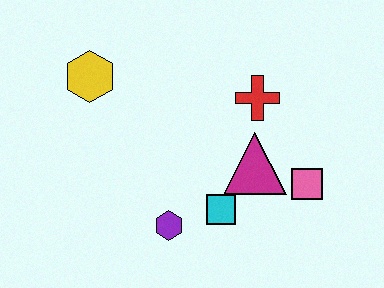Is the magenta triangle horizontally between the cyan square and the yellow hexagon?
No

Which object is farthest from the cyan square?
The yellow hexagon is farthest from the cyan square.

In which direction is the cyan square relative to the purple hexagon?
The cyan square is to the right of the purple hexagon.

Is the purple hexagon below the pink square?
Yes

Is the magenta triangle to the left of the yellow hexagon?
No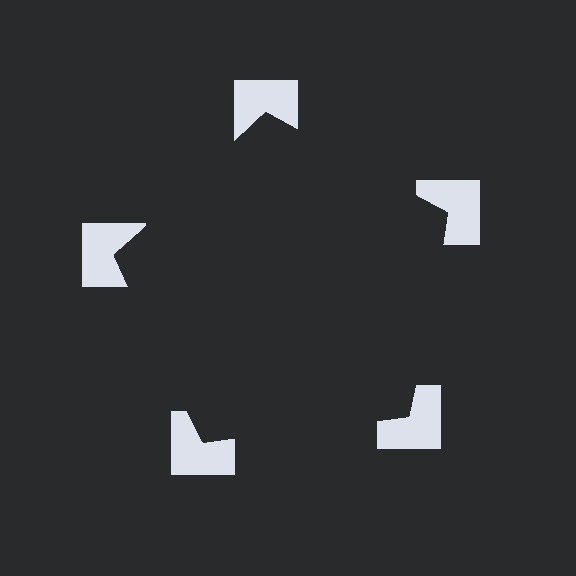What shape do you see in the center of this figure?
An illusory pentagon — its edges are inferred from the aligned wedge cuts in the notched squares, not physically drawn.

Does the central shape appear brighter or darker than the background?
It typically appears slightly darker than the background, even though no actual brightness change is drawn.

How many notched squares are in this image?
There are 5 — one at each vertex of the illusory pentagon.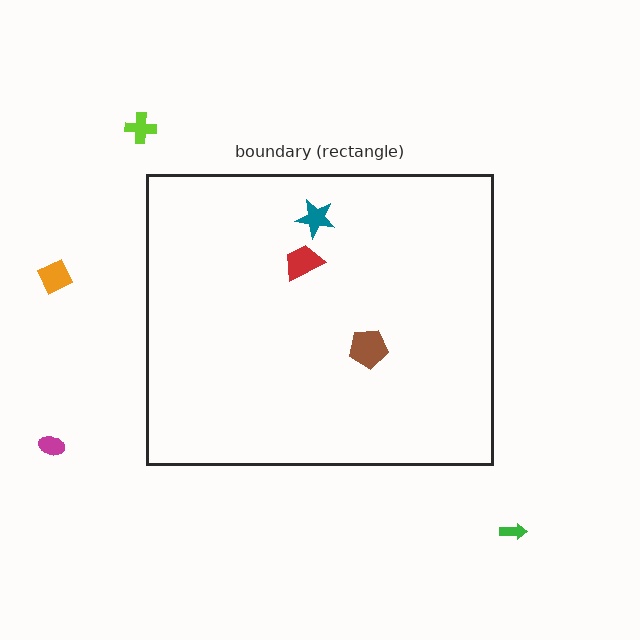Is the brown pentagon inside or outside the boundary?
Inside.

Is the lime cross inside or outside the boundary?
Outside.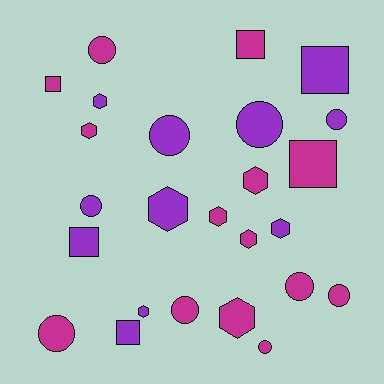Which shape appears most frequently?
Circle, with 10 objects.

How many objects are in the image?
There are 25 objects.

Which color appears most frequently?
Magenta, with 14 objects.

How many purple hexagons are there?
There are 4 purple hexagons.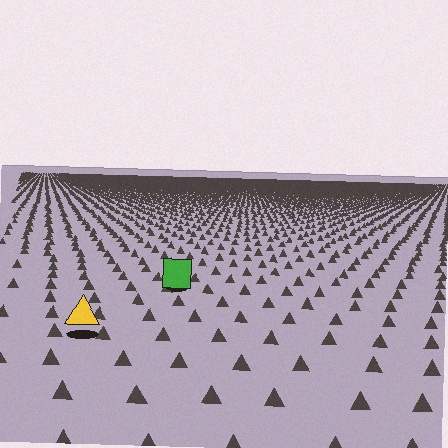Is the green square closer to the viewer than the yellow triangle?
No. The yellow triangle is closer — you can tell from the texture gradient: the ground texture is coarser near it.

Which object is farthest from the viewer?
The green square is farthest from the viewer. It appears smaller and the ground texture around it is denser.